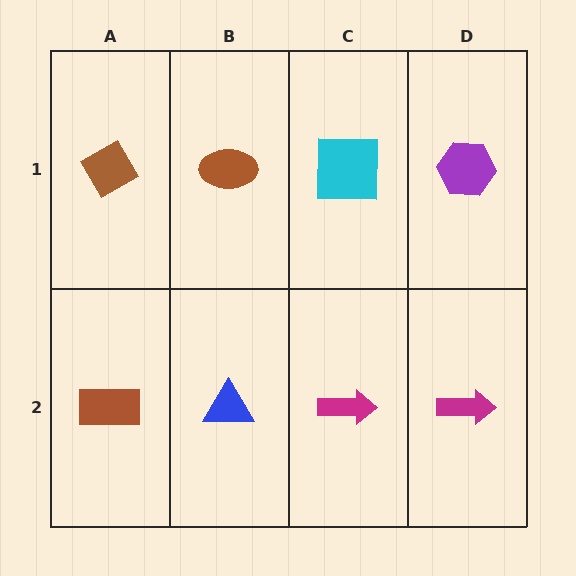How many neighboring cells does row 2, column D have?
2.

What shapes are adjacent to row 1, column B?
A blue triangle (row 2, column B), a brown diamond (row 1, column A), a cyan square (row 1, column C).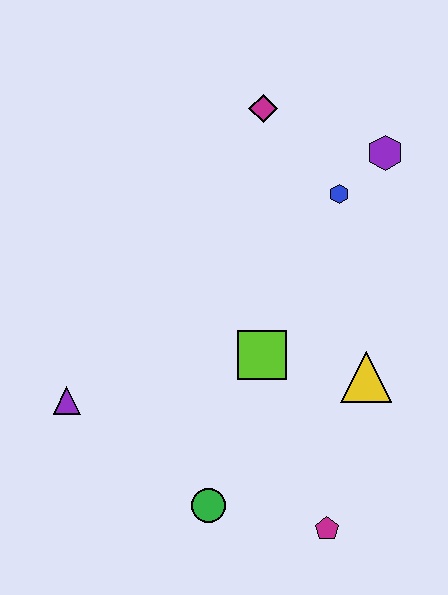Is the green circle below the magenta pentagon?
No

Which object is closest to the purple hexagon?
The blue hexagon is closest to the purple hexagon.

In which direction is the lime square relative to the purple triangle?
The lime square is to the right of the purple triangle.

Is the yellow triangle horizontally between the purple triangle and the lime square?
No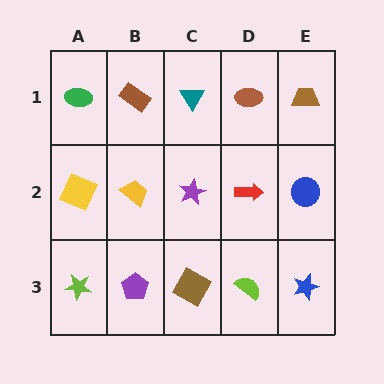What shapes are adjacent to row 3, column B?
A yellow trapezoid (row 2, column B), a lime star (row 3, column A), a brown square (row 3, column C).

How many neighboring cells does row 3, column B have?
3.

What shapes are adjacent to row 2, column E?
A brown trapezoid (row 1, column E), a blue star (row 3, column E), a red arrow (row 2, column D).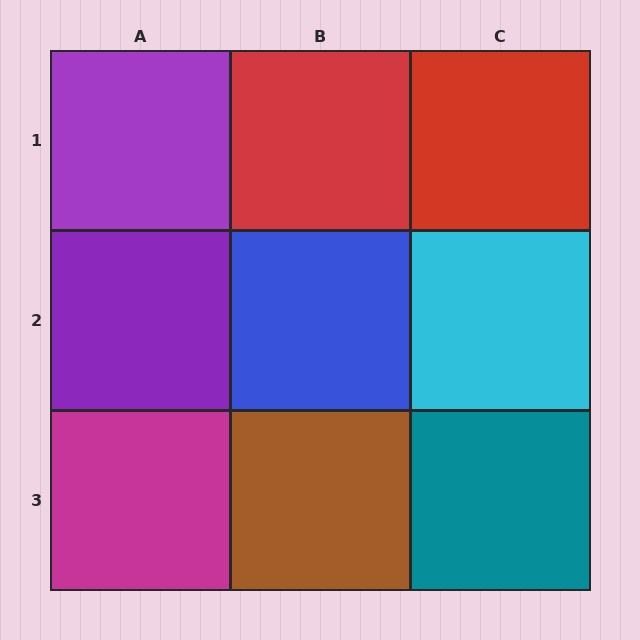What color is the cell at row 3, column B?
Brown.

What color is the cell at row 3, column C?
Teal.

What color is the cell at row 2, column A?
Purple.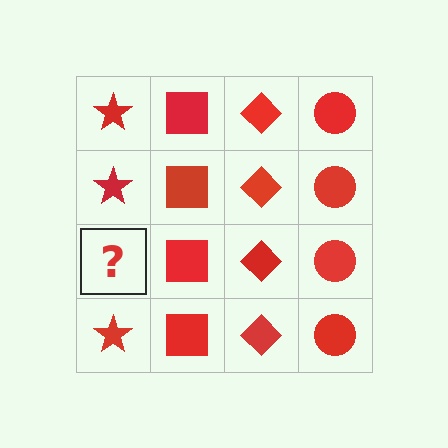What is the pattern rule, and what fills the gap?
The rule is that each column has a consistent shape. The gap should be filled with a red star.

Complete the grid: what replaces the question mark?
The question mark should be replaced with a red star.